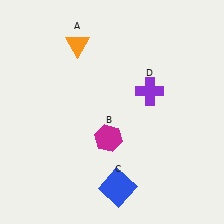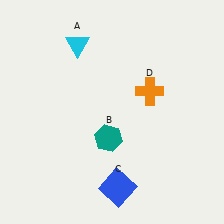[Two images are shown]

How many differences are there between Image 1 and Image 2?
There are 3 differences between the two images.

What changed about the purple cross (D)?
In Image 1, D is purple. In Image 2, it changed to orange.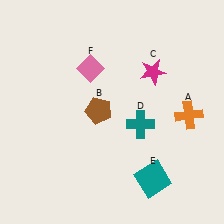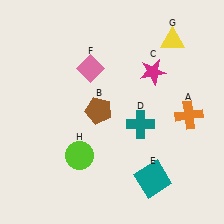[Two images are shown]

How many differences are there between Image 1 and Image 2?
There are 2 differences between the two images.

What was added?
A yellow triangle (G), a lime circle (H) were added in Image 2.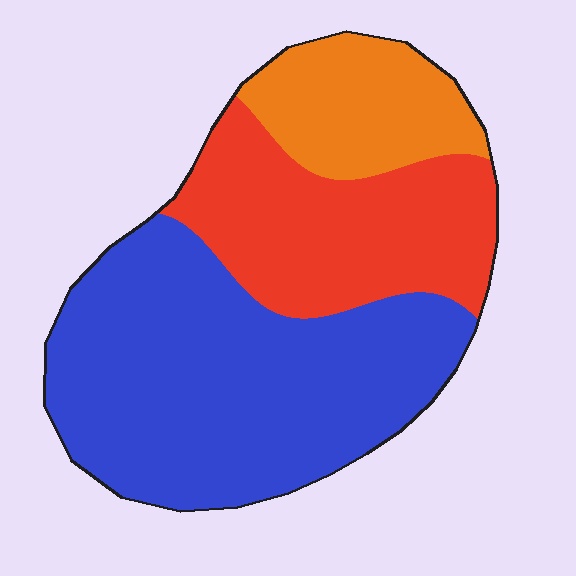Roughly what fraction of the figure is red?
Red covers about 30% of the figure.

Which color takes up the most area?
Blue, at roughly 55%.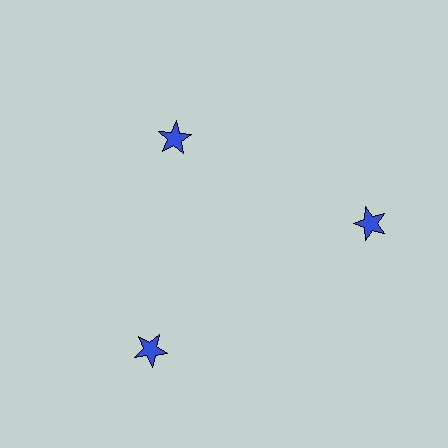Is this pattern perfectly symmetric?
No. The 3 blue stars are arranged in a ring, but one element near the 11 o'clock position is pulled inward toward the center, breaking the 3-fold rotational symmetry.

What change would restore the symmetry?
The symmetry would be restored by moving it outward, back onto the ring so that all 3 stars sit at equal angles and equal distance from the center.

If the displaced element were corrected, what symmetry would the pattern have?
It would have 3-fold rotational symmetry — the pattern would map onto itself every 120 degrees.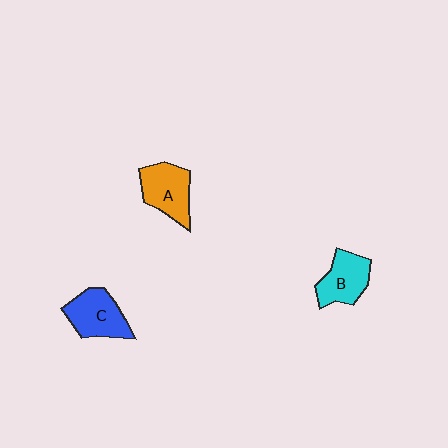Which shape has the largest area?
Shape C (blue).